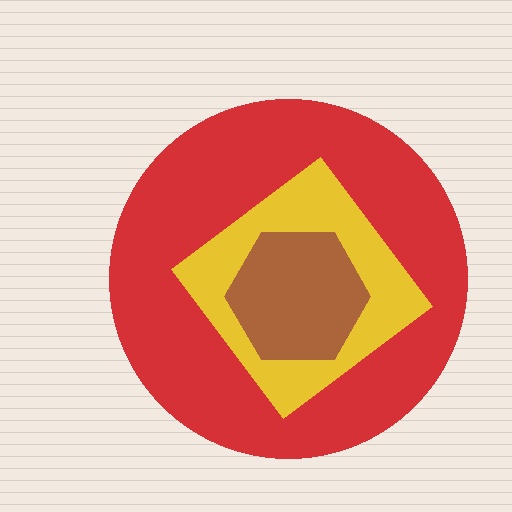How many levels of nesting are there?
3.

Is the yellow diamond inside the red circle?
Yes.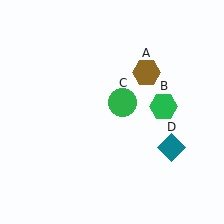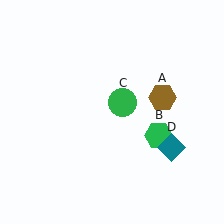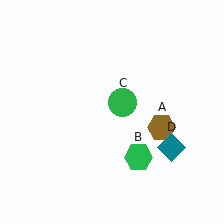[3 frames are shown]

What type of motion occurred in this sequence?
The brown hexagon (object A), green hexagon (object B) rotated clockwise around the center of the scene.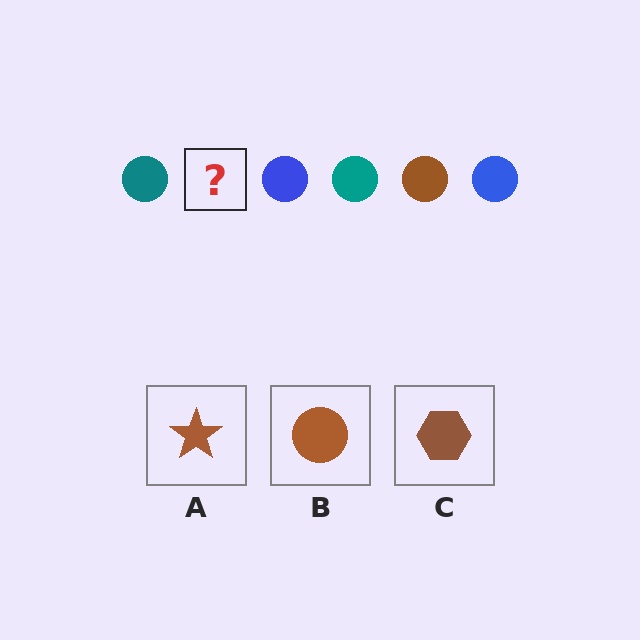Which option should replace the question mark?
Option B.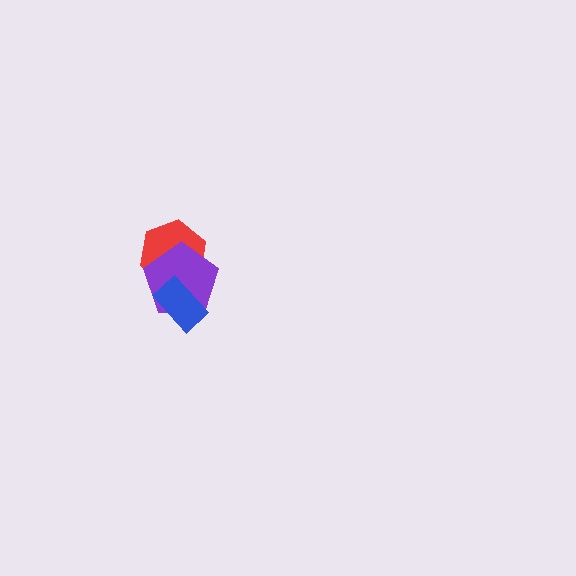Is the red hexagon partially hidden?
Yes, it is partially covered by another shape.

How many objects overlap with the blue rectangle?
2 objects overlap with the blue rectangle.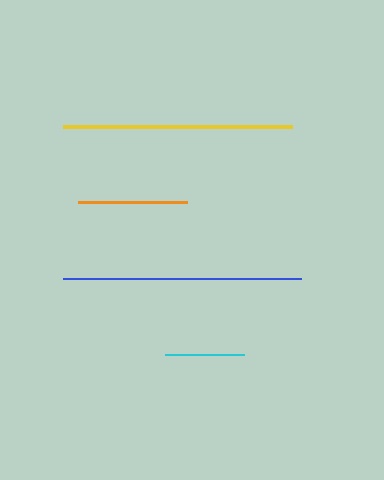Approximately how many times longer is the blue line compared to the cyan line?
The blue line is approximately 3.0 times the length of the cyan line.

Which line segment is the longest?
The blue line is the longest at approximately 238 pixels.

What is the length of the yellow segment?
The yellow segment is approximately 230 pixels long.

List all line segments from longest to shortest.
From longest to shortest: blue, yellow, orange, cyan.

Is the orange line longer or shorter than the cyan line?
The orange line is longer than the cyan line.